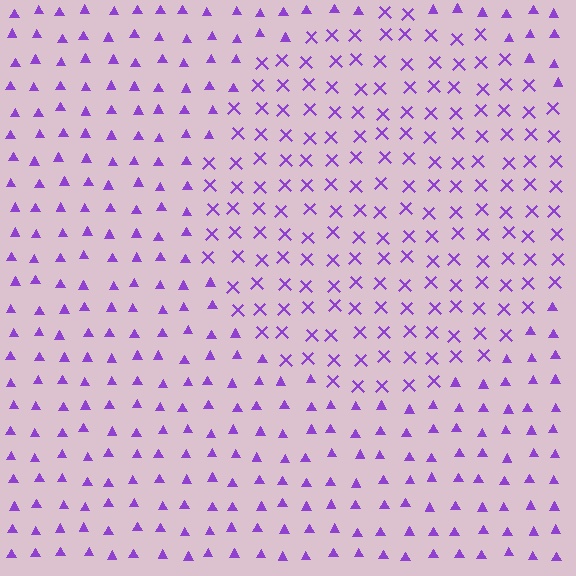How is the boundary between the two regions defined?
The boundary is defined by a change in element shape: X marks inside vs. triangles outside. All elements share the same color and spacing.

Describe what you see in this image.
The image is filled with small purple elements arranged in a uniform grid. A circle-shaped region contains X marks, while the surrounding area contains triangles. The boundary is defined purely by the change in element shape.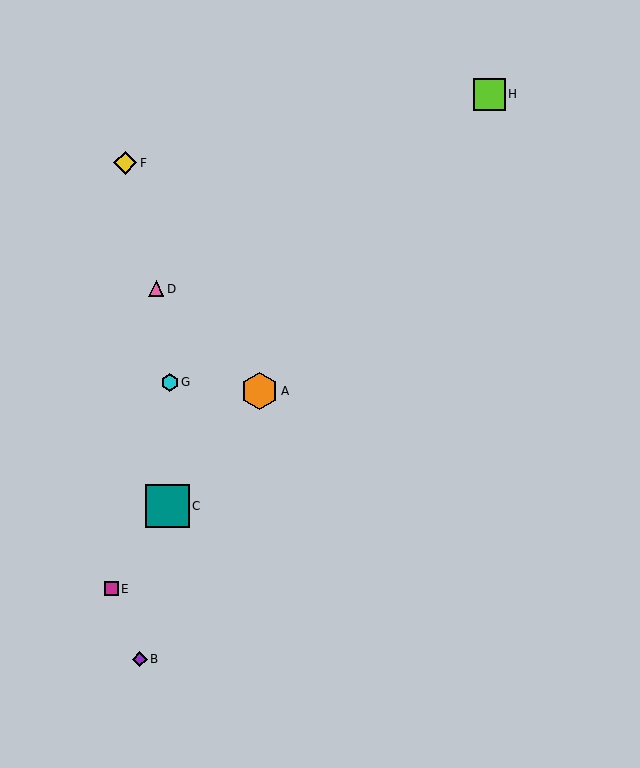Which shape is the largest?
The teal square (labeled C) is the largest.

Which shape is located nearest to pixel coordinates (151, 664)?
The purple diamond (labeled B) at (140, 659) is nearest to that location.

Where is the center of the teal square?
The center of the teal square is at (167, 506).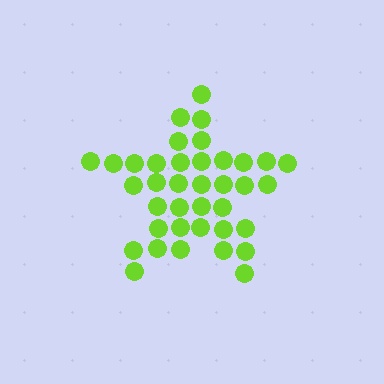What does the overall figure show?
The overall figure shows a star.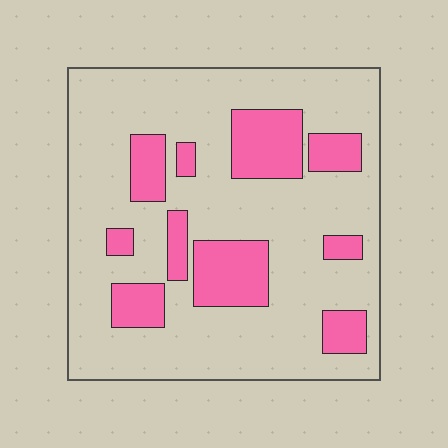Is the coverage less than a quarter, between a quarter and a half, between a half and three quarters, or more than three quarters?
Less than a quarter.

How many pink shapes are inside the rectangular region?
10.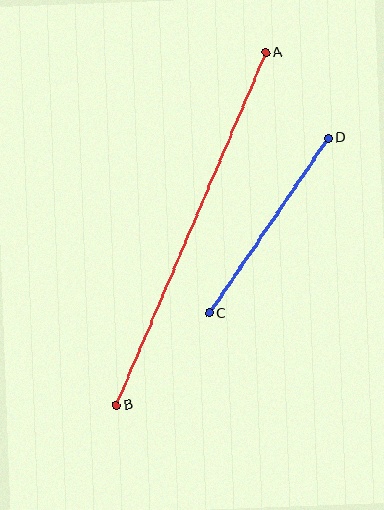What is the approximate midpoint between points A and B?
The midpoint is at approximately (191, 229) pixels.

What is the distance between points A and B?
The distance is approximately 383 pixels.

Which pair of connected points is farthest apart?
Points A and B are farthest apart.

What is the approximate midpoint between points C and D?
The midpoint is at approximately (269, 226) pixels.